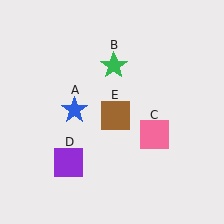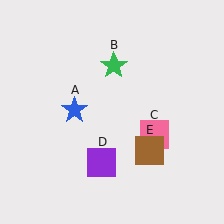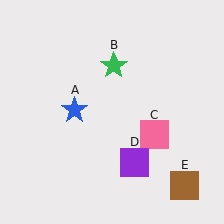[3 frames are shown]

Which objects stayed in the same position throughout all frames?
Blue star (object A) and green star (object B) and pink square (object C) remained stationary.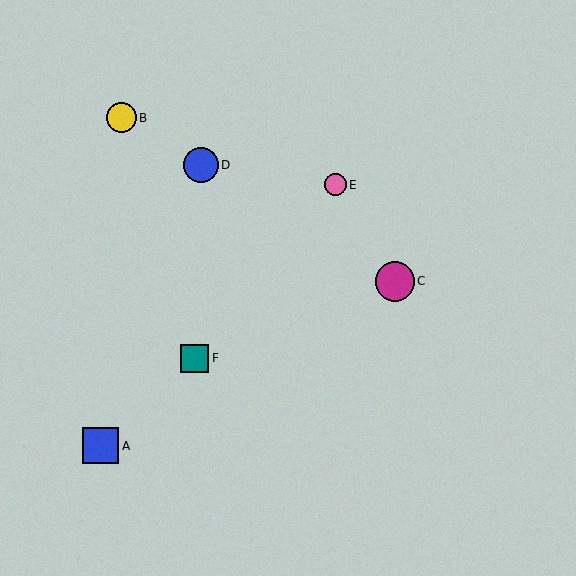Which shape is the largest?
The magenta circle (labeled C) is the largest.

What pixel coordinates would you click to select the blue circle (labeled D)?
Click at (201, 165) to select the blue circle D.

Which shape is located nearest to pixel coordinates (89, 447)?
The blue square (labeled A) at (101, 446) is nearest to that location.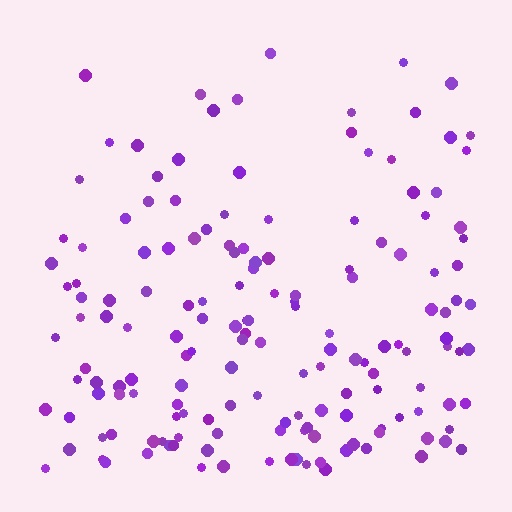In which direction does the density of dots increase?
From top to bottom, with the bottom side densest.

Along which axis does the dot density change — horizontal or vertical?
Vertical.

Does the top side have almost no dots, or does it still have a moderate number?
Still a moderate number, just noticeably fewer than the bottom.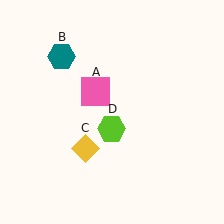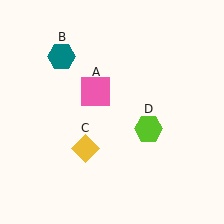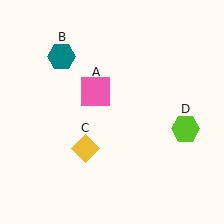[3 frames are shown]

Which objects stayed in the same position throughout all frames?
Pink square (object A) and teal hexagon (object B) and yellow diamond (object C) remained stationary.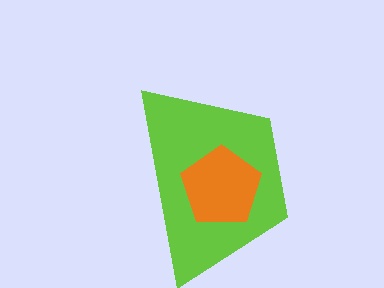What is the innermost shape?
The orange pentagon.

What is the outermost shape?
The lime trapezoid.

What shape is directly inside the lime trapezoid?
The orange pentagon.